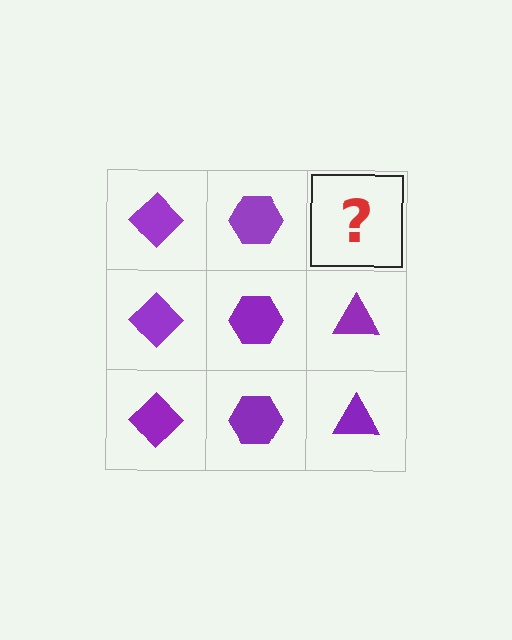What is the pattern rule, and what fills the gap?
The rule is that each column has a consistent shape. The gap should be filled with a purple triangle.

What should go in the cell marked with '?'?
The missing cell should contain a purple triangle.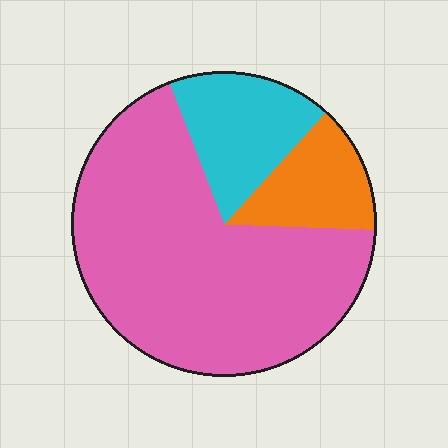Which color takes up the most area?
Pink, at roughly 70%.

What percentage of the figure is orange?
Orange takes up less than a sixth of the figure.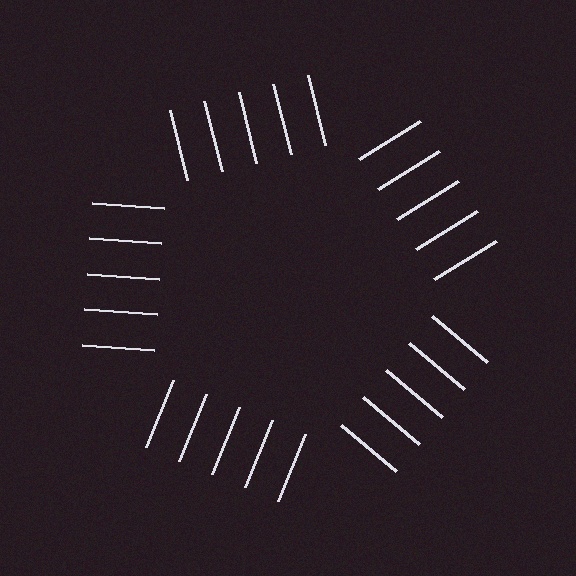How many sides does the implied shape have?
5 sides — the line-ends trace a pentagon.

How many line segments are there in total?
25 — 5 along each of the 5 edges.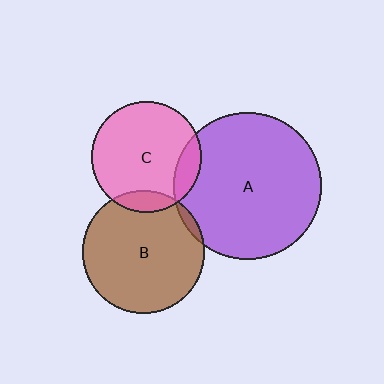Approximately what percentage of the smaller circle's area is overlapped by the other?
Approximately 10%.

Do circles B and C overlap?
Yes.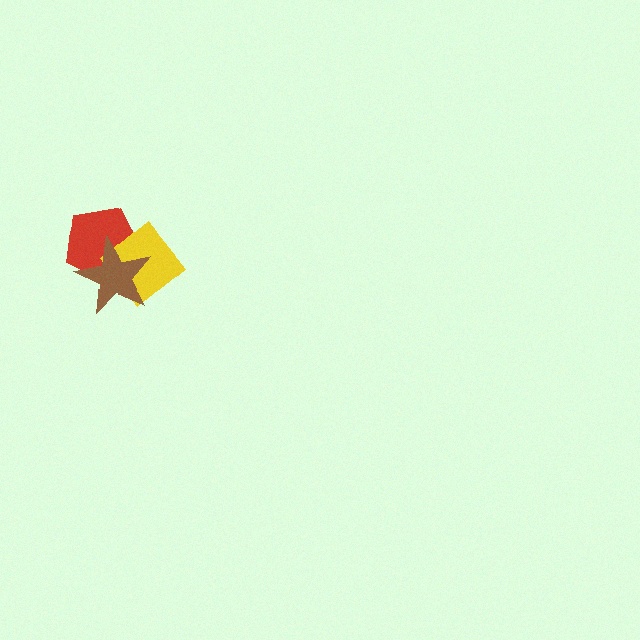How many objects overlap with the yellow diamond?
2 objects overlap with the yellow diamond.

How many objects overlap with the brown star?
2 objects overlap with the brown star.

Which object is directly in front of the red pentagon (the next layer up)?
The yellow diamond is directly in front of the red pentagon.